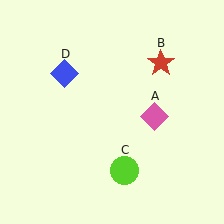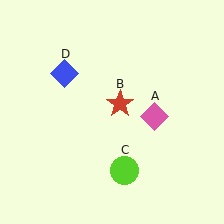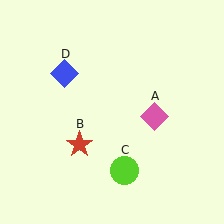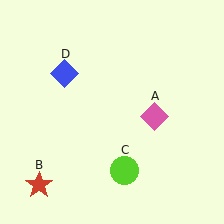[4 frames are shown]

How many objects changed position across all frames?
1 object changed position: red star (object B).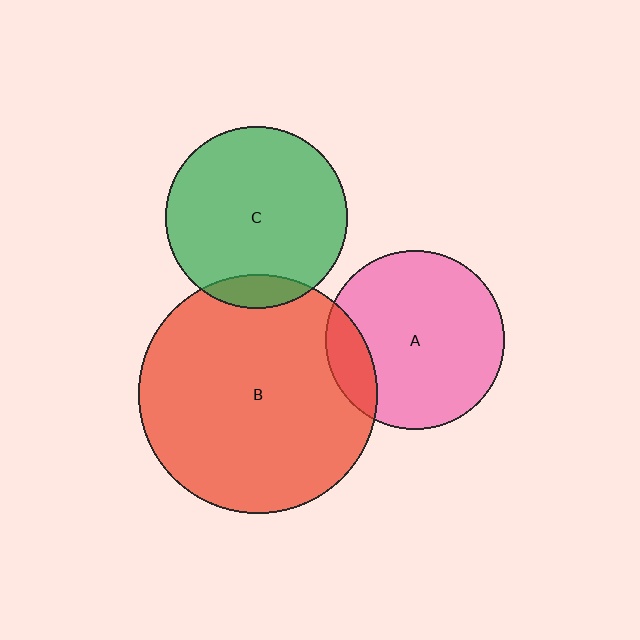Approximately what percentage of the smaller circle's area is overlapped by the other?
Approximately 10%.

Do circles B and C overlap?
Yes.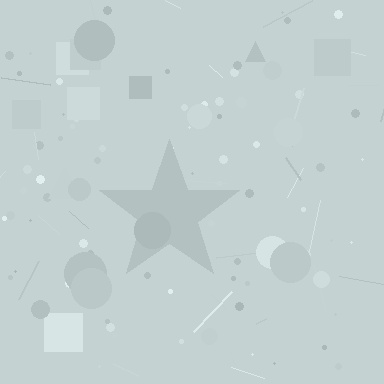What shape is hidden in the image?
A star is hidden in the image.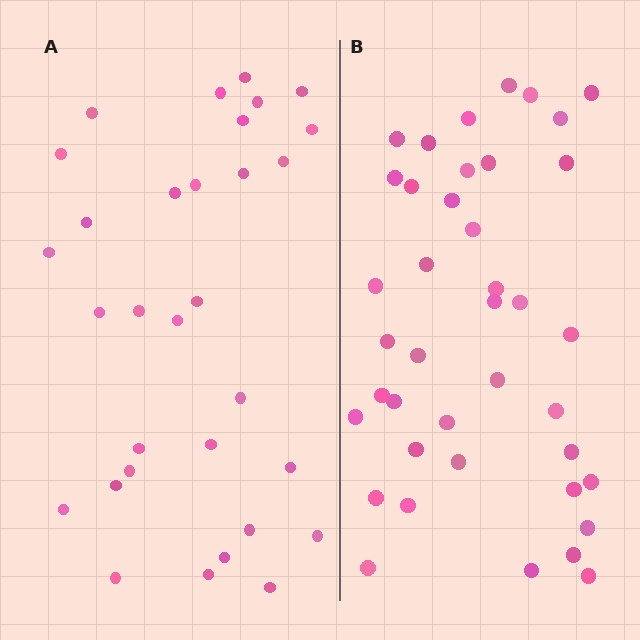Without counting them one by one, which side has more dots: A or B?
Region B (the right region) has more dots.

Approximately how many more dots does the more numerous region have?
Region B has roughly 8 or so more dots than region A.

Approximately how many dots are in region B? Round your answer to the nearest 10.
About 40 dots.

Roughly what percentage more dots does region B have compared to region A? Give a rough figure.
About 30% more.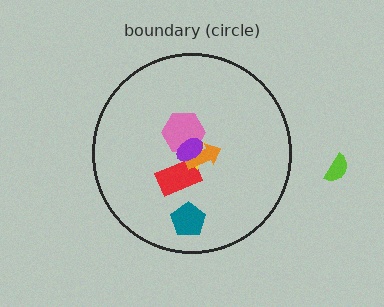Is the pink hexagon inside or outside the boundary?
Inside.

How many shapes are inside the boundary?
6 inside, 1 outside.